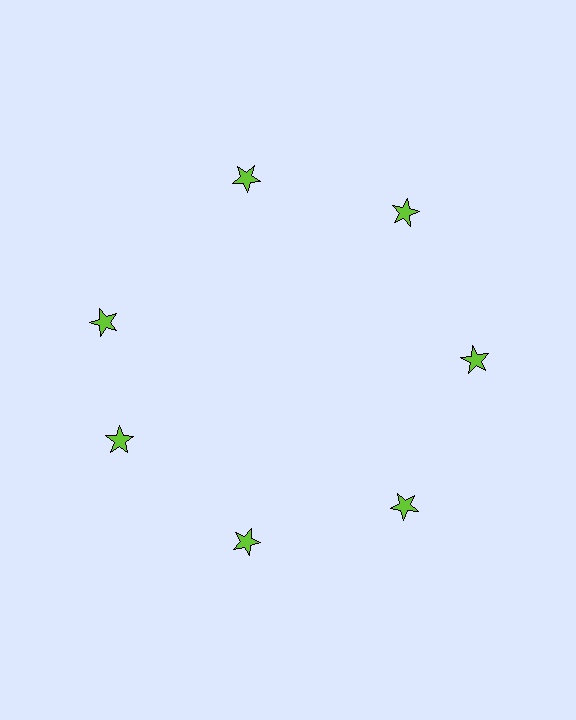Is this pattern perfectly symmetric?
No. The 7 lime stars are arranged in a ring, but one element near the 10 o'clock position is rotated out of alignment along the ring, breaking the 7-fold rotational symmetry.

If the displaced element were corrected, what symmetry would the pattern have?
It would have 7-fold rotational symmetry — the pattern would map onto itself every 51 degrees.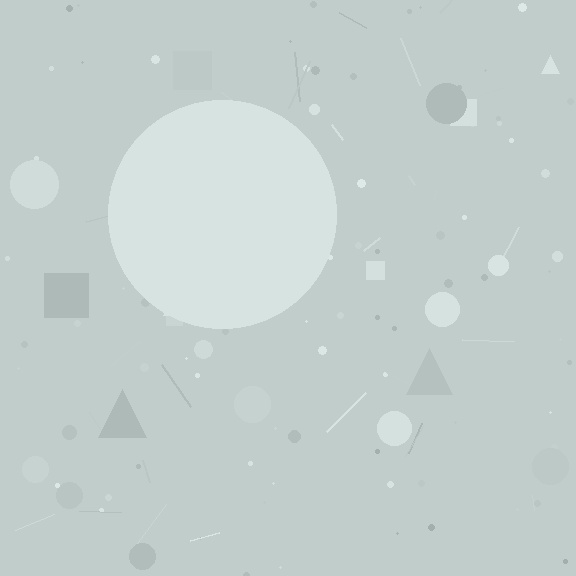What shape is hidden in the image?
A circle is hidden in the image.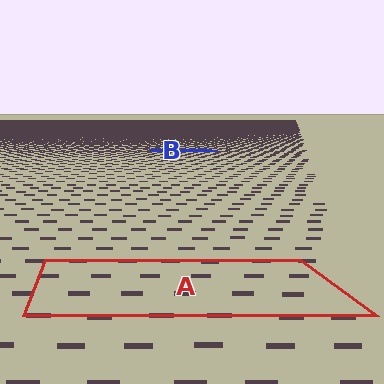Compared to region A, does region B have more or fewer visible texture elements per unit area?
Region B has more texture elements per unit area — they are packed more densely because it is farther away.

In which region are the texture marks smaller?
The texture marks are smaller in region B, because it is farther away.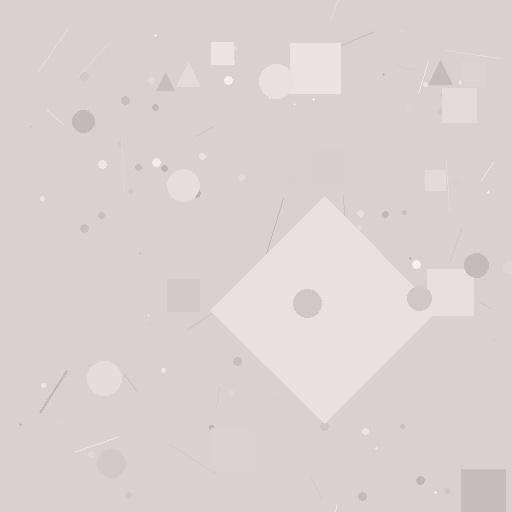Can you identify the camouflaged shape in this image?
The camouflaged shape is a diamond.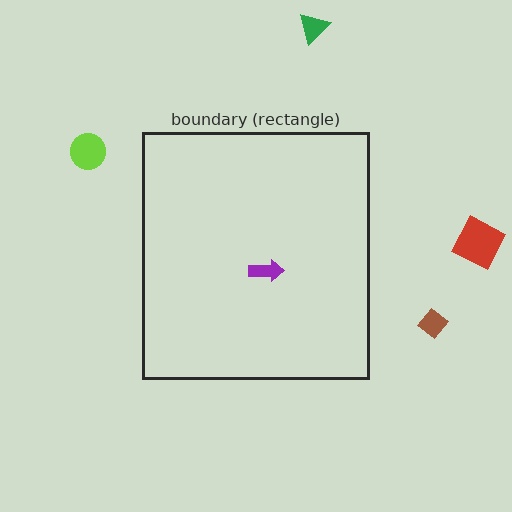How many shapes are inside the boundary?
1 inside, 4 outside.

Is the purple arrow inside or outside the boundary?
Inside.